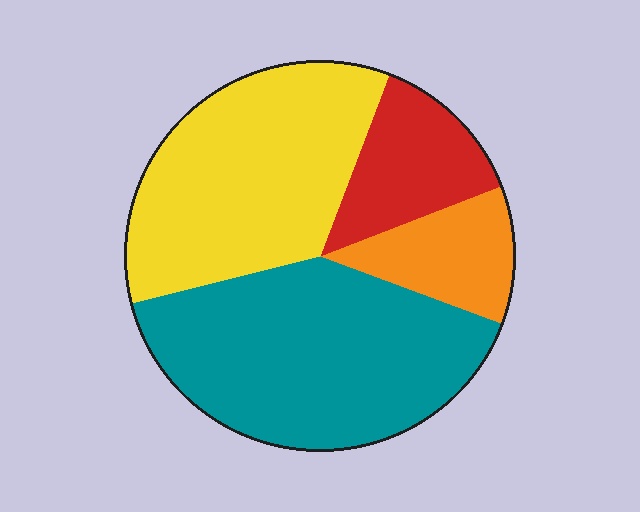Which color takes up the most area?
Teal, at roughly 40%.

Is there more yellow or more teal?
Teal.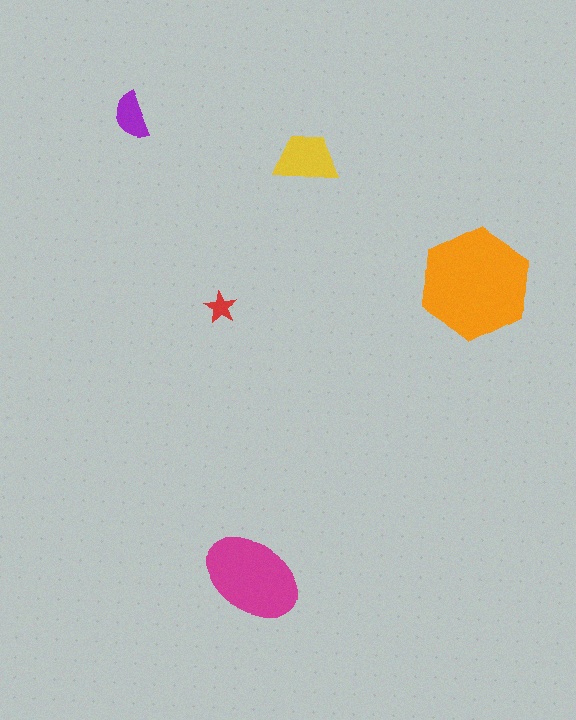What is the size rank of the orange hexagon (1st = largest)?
1st.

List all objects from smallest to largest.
The red star, the purple semicircle, the yellow trapezoid, the magenta ellipse, the orange hexagon.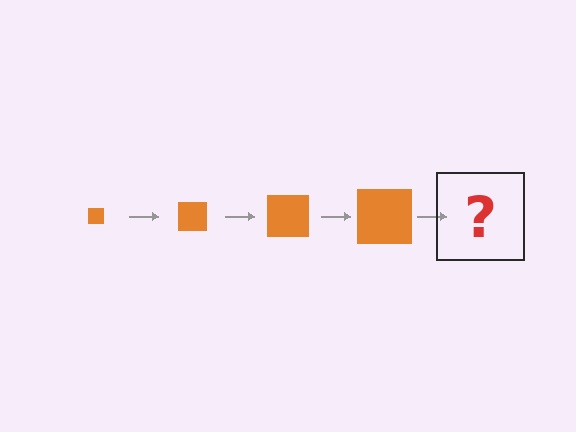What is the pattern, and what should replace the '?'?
The pattern is that the square gets progressively larger each step. The '?' should be an orange square, larger than the previous one.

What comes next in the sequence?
The next element should be an orange square, larger than the previous one.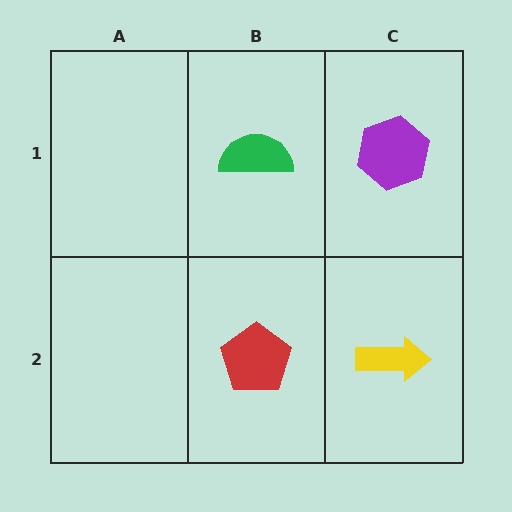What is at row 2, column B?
A red pentagon.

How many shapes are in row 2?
2 shapes.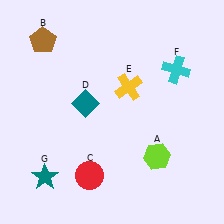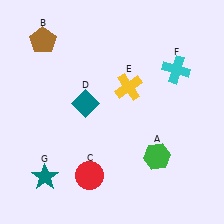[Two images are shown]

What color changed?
The hexagon (A) changed from lime in Image 1 to green in Image 2.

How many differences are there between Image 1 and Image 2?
There is 1 difference between the two images.